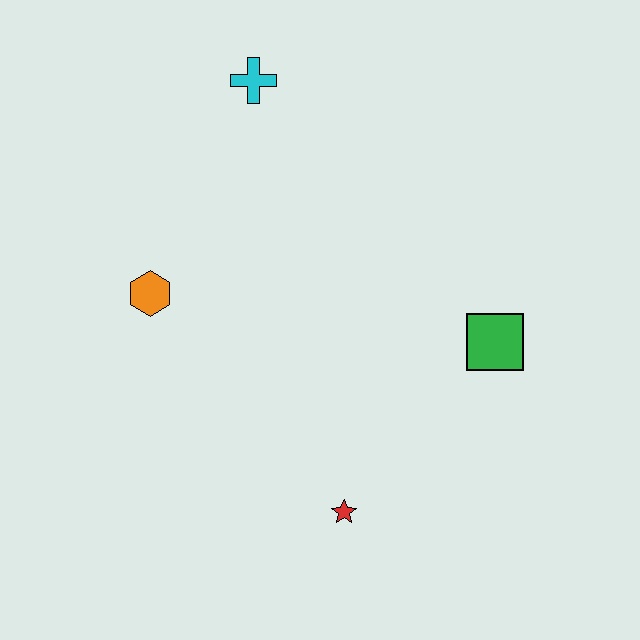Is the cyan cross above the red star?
Yes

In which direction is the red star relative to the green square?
The red star is below the green square.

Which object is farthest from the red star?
The cyan cross is farthest from the red star.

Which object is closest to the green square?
The red star is closest to the green square.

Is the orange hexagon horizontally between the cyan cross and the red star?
No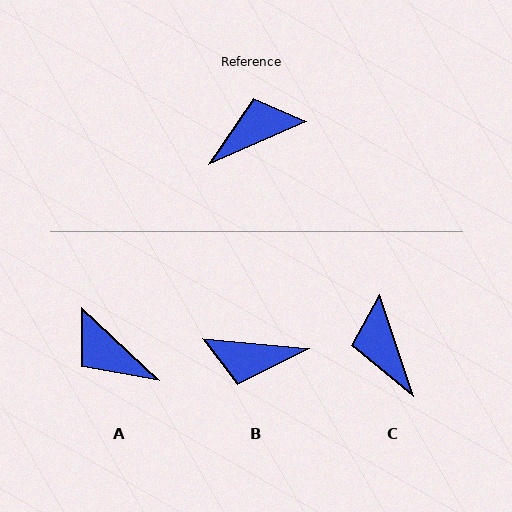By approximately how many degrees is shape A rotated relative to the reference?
Approximately 114 degrees counter-clockwise.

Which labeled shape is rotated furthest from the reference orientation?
B, about 151 degrees away.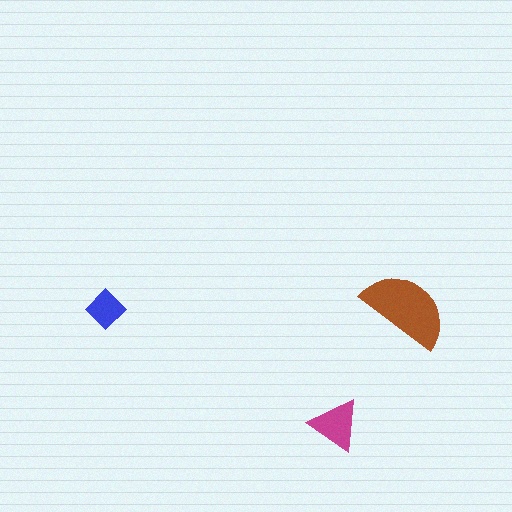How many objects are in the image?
There are 3 objects in the image.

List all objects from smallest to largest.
The blue diamond, the magenta triangle, the brown semicircle.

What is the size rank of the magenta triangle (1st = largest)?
2nd.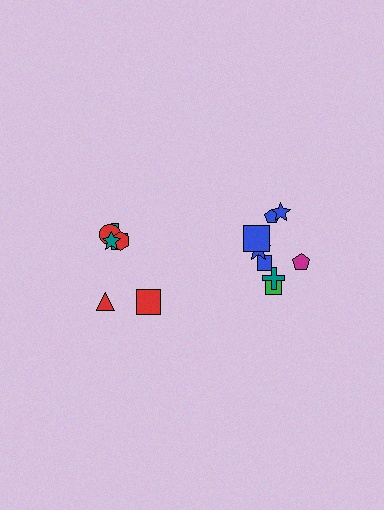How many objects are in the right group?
There are 8 objects.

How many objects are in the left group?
There are 6 objects.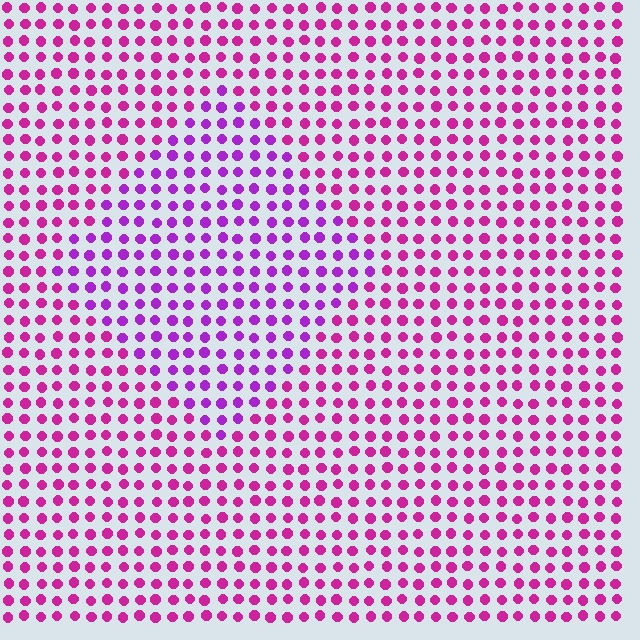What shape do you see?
I see a diamond.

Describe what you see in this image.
The image is filled with small magenta elements in a uniform arrangement. A diamond-shaped region is visible where the elements are tinted to a slightly different hue, forming a subtle color boundary.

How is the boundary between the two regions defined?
The boundary is defined purely by a slight shift in hue (about 30 degrees). Spacing, size, and orientation are identical on both sides.